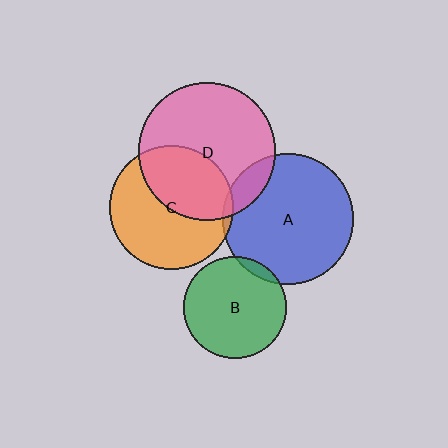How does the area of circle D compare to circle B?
Approximately 1.8 times.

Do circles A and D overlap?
Yes.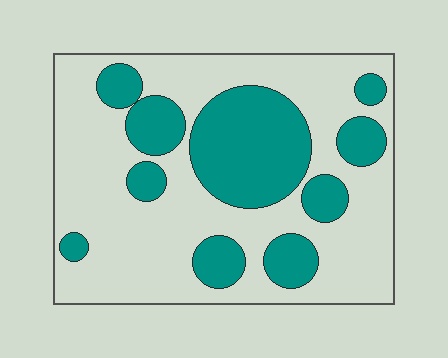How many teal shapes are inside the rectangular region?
10.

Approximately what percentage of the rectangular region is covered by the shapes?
Approximately 35%.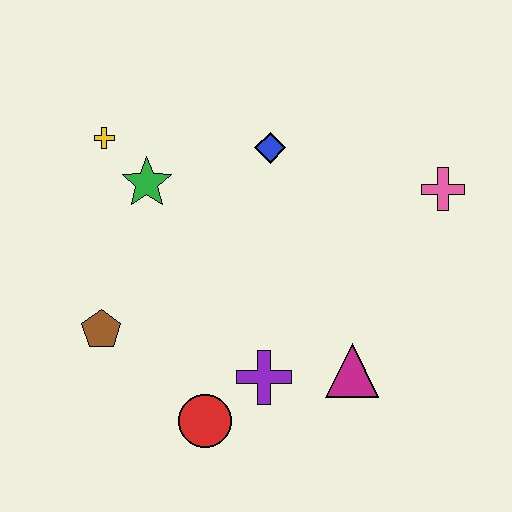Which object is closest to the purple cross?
The red circle is closest to the purple cross.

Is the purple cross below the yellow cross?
Yes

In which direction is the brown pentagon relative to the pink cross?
The brown pentagon is to the left of the pink cross.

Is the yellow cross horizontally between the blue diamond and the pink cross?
No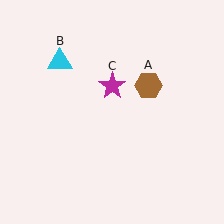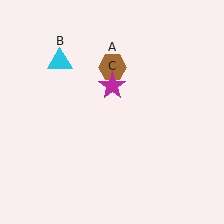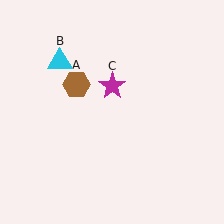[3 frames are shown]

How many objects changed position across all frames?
1 object changed position: brown hexagon (object A).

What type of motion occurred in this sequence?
The brown hexagon (object A) rotated counterclockwise around the center of the scene.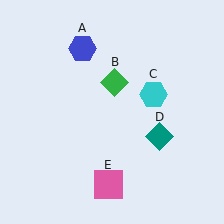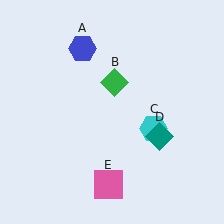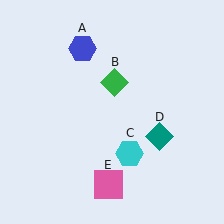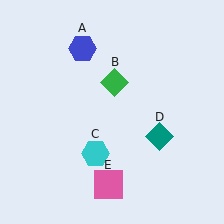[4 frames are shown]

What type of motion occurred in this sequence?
The cyan hexagon (object C) rotated clockwise around the center of the scene.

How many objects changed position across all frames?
1 object changed position: cyan hexagon (object C).